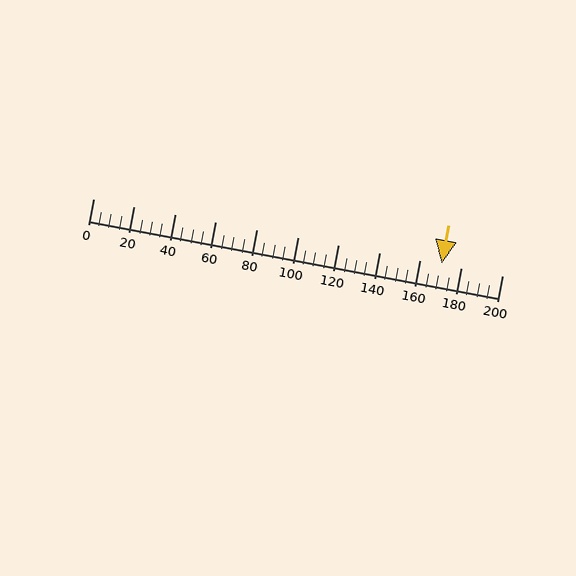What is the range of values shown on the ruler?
The ruler shows values from 0 to 200.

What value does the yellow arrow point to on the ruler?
The yellow arrow points to approximately 170.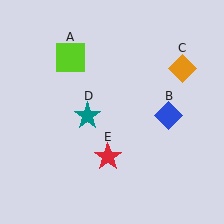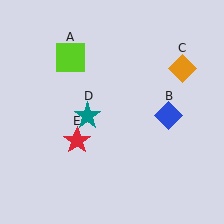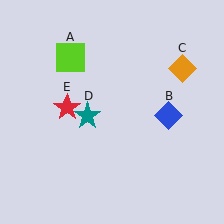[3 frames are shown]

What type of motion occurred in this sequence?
The red star (object E) rotated clockwise around the center of the scene.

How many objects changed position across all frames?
1 object changed position: red star (object E).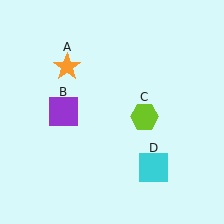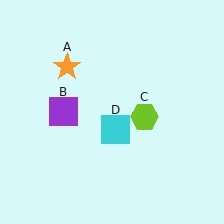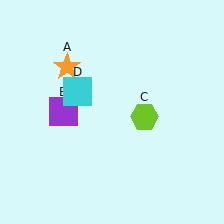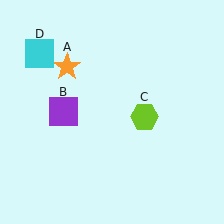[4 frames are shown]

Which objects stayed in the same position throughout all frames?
Orange star (object A) and purple square (object B) and lime hexagon (object C) remained stationary.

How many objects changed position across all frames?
1 object changed position: cyan square (object D).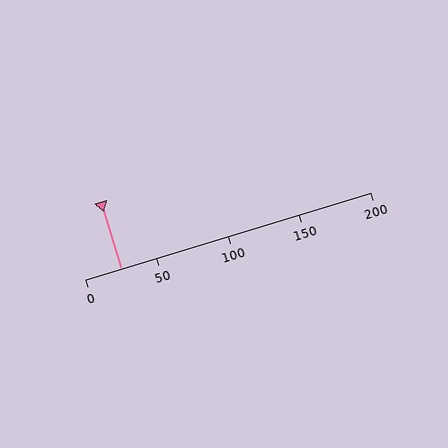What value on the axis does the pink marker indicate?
The marker indicates approximately 25.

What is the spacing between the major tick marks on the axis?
The major ticks are spaced 50 apart.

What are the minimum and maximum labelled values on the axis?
The axis runs from 0 to 200.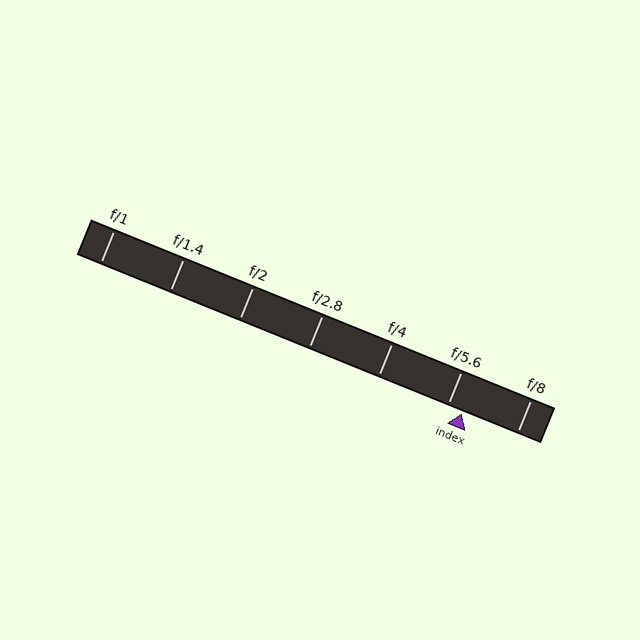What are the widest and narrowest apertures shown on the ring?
The widest aperture shown is f/1 and the narrowest is f/8.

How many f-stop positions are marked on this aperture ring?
There are 7 f-stop positions marked.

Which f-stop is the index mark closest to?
The index mark is closest to f/5.6.